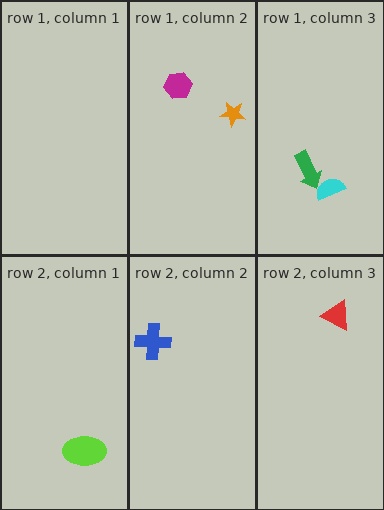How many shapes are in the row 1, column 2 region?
2.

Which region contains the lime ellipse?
The row 2, column 1 region.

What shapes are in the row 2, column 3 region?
The red triangle.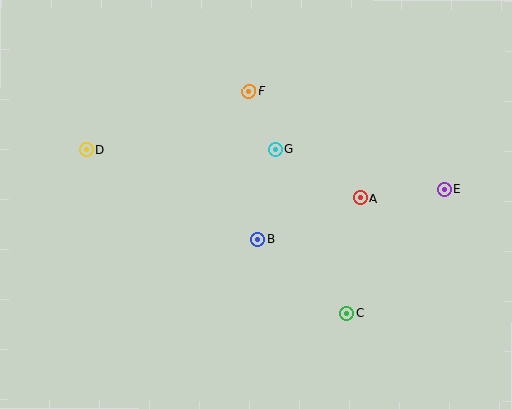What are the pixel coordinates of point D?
Point D is at (86, 150).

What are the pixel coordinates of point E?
Point E is at (444, 189).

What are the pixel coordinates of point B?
Point B is at (258, 239).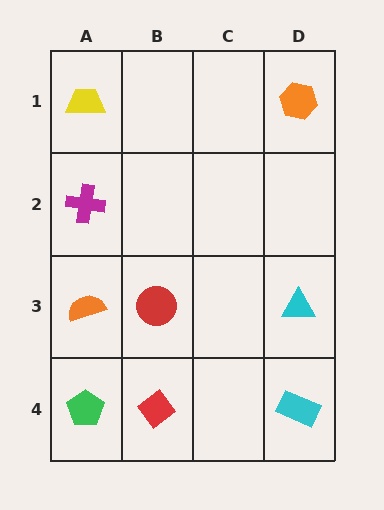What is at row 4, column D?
A cyan rectangle.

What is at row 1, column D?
An orange hexagon.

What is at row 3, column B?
A red circle.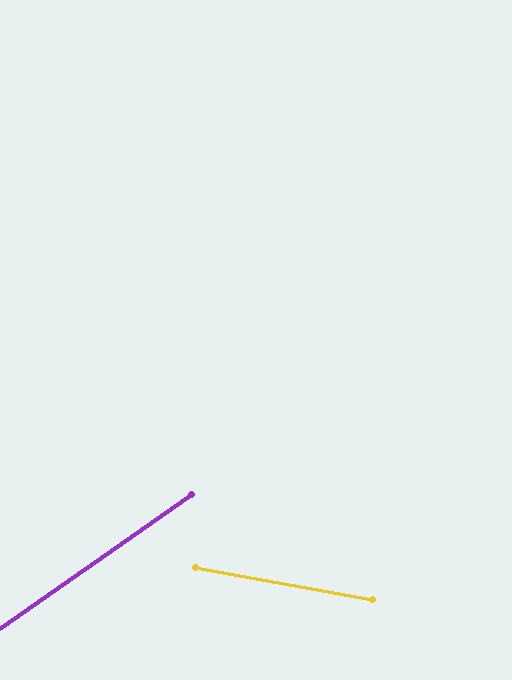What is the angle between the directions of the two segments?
Approximately 45 degrees.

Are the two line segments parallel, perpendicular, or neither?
Neither parallel nor perpendicular — they differ by about 45°.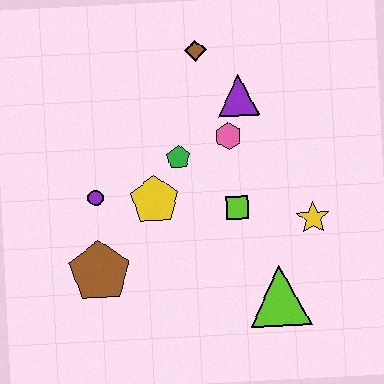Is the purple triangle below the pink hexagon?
No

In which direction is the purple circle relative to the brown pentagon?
The purple circle is above the brown pentagon.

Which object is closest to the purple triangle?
The pink hexagon is closest to the purple triangle.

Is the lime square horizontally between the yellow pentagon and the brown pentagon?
No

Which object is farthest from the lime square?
The brown diamond is farthest from the lime square.